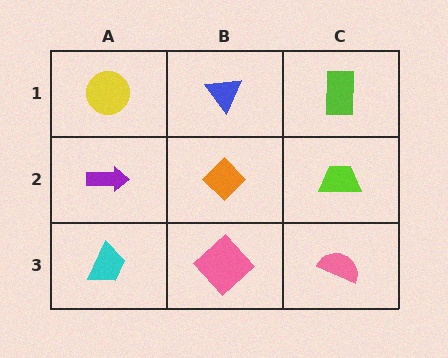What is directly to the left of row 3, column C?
A pink diamond.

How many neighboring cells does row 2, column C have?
3.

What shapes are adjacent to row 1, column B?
An orange diamond (row 2, column B), a yellow circle (row 1, column A), a lime rectangle (row 1, column C).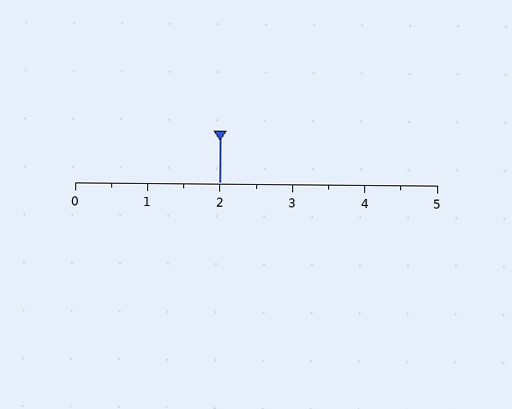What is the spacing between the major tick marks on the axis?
The major ticks are spaced 1 apart.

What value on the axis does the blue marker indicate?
The marker indicates approximately 2.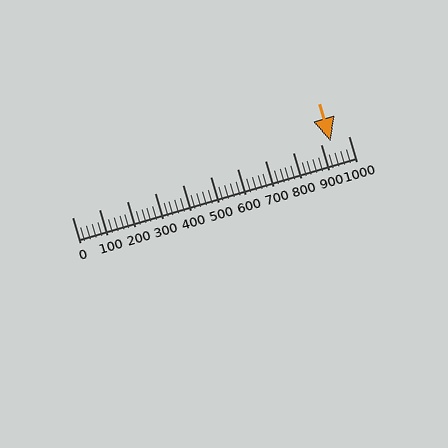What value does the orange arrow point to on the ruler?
The orange arrow points to approximately 935.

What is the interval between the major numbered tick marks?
The major tick marks are spaced 100 units apart.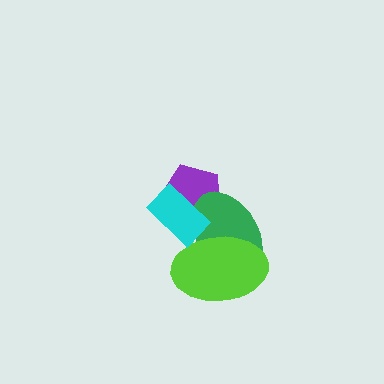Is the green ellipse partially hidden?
Yes, it is partially covered by another shape.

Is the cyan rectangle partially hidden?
No, no other shape covers it.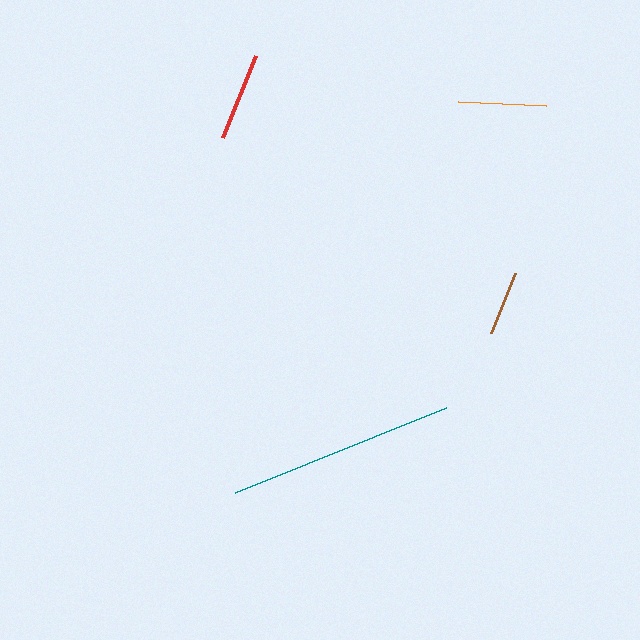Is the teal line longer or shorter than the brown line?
The teal line is longer than the brown line.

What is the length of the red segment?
The red segment is approximately 88 pixels long.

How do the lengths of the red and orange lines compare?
The red and orange lines are approximately the same length.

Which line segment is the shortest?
The brown line is the shortest at approximately 65 pixels.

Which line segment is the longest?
The teal line is the longest at approximately 227 pixels.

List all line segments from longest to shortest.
From longest to shortest: teal, red, orange, brown.